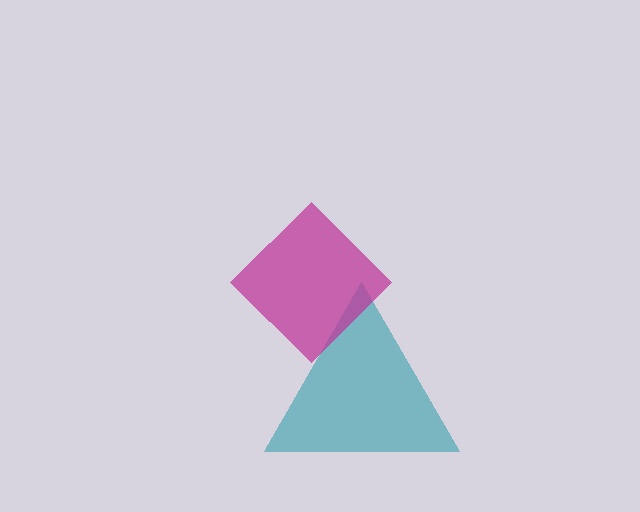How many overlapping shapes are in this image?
There are 2 overlapping shapes in the image.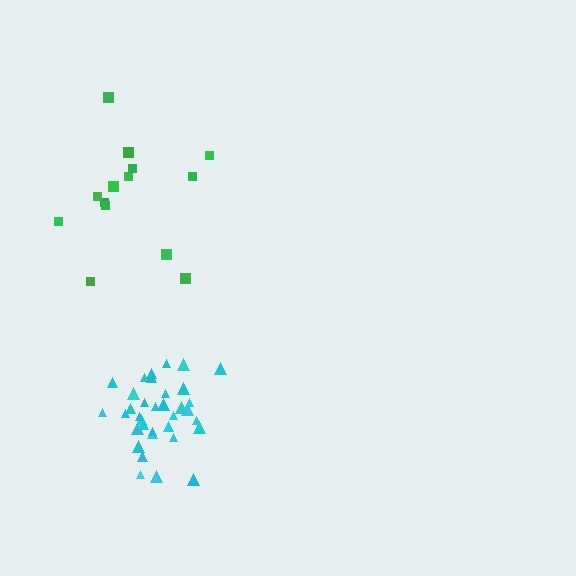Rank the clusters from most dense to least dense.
cyan, green.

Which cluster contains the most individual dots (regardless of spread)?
Cyan (35).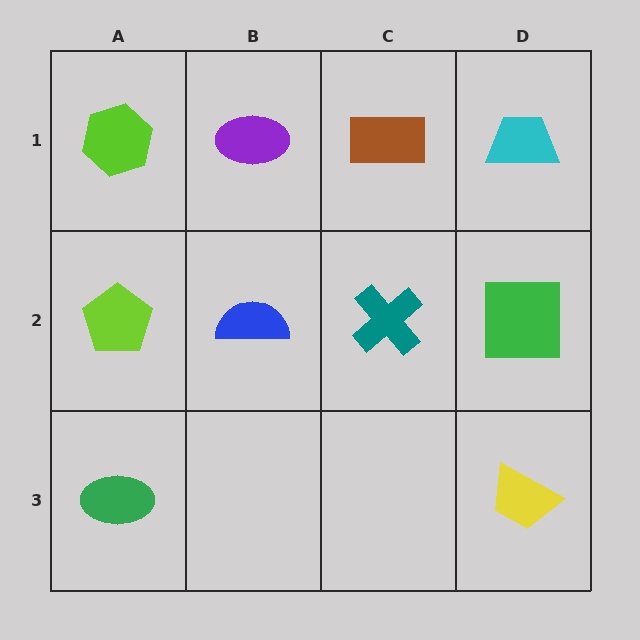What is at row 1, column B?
A purple ellipse.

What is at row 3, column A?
A green ellipse.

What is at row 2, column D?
A green square.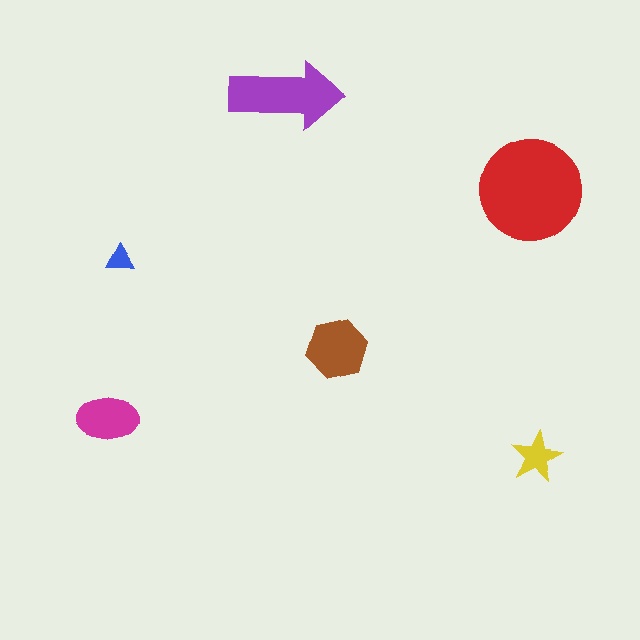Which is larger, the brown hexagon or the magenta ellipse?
The brown hexagon.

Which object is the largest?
The red circle.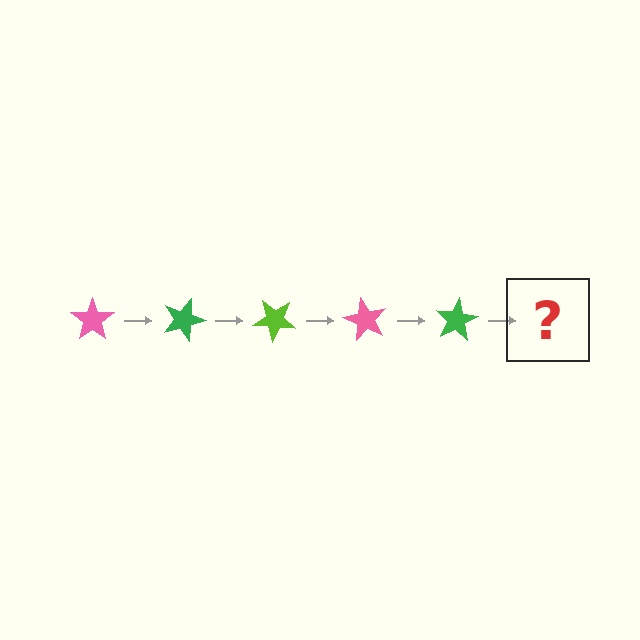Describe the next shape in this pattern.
It should be a lime star, rotated 100 degrees from the start.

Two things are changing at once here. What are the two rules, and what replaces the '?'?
The two rules are that it rotates 20 degrees each step and the color cycles through pink, green, and lime. The '?' should be a lime star, rotated 100 degrees from the start.